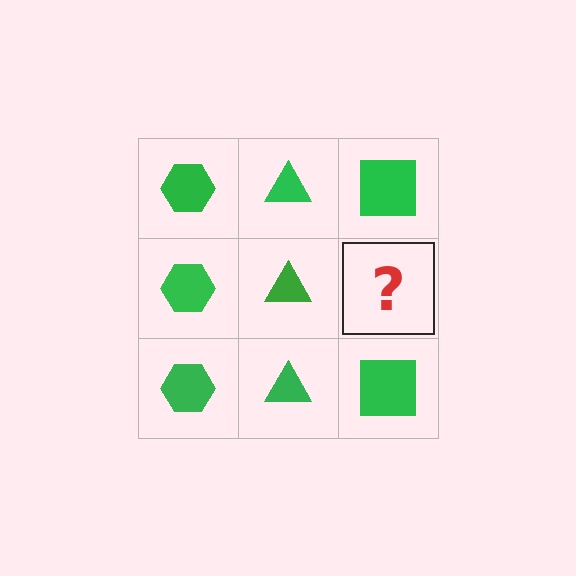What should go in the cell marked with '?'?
The missing cell should contain a green square.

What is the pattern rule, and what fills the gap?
The rule is that each column has a consistent shape. The gap should be filled with a green square.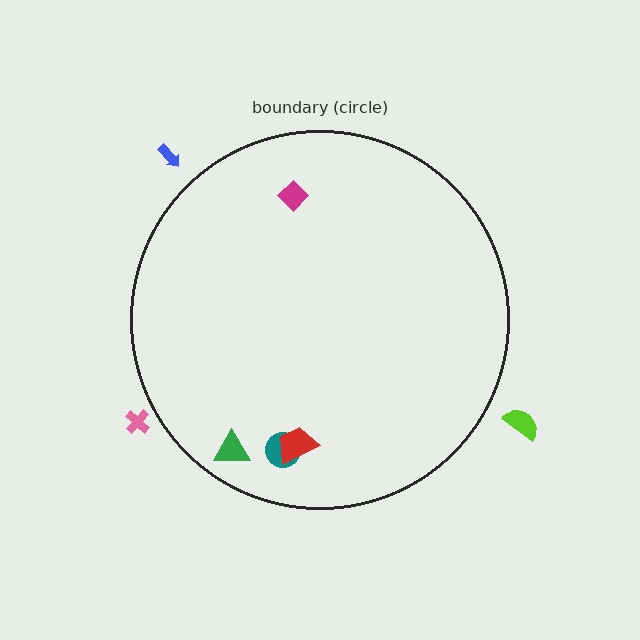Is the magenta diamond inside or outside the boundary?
Inside.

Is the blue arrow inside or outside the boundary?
Outside.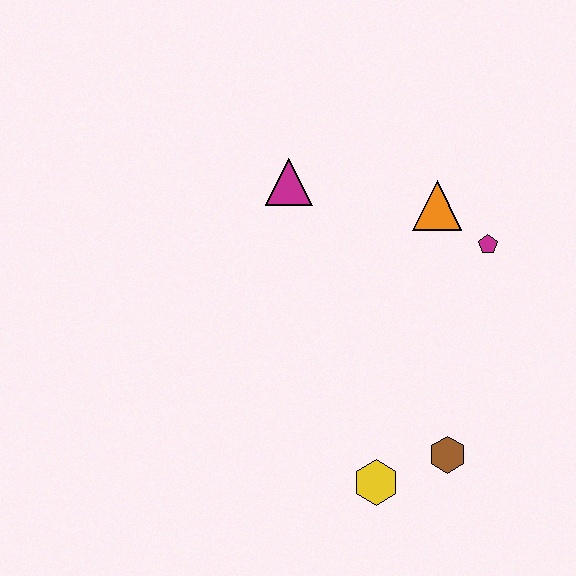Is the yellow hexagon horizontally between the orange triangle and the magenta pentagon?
No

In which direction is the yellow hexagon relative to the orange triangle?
The yellow hexagon is below the orange triangle.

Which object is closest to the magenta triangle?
The orange triangle is closest to the magenta triangle.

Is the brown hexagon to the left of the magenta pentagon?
Yes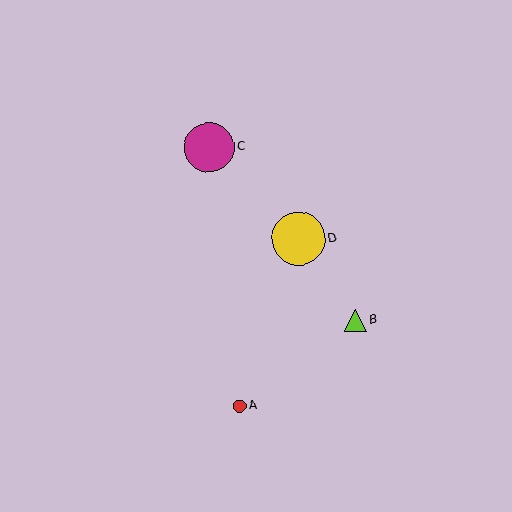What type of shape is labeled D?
Shape D is a yellow circle.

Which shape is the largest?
The yellow circle (labeled D) is the largest.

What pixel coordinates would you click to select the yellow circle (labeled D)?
Click at (298, 239) to select the yellow circle D.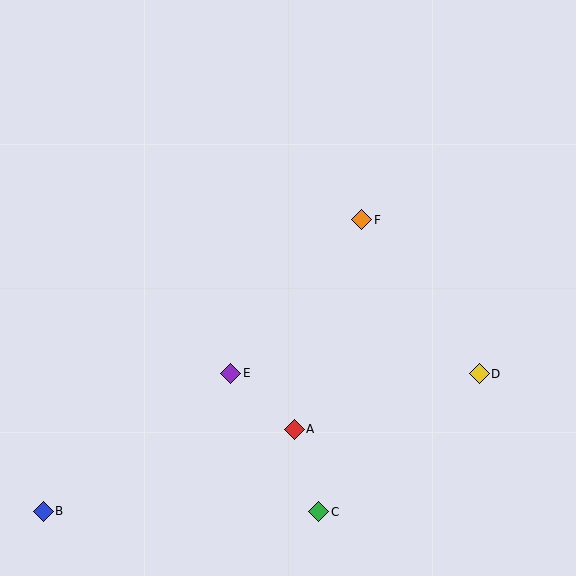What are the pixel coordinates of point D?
Point D is at (479, 374).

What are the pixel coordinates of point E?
Point E is at (231, 373).